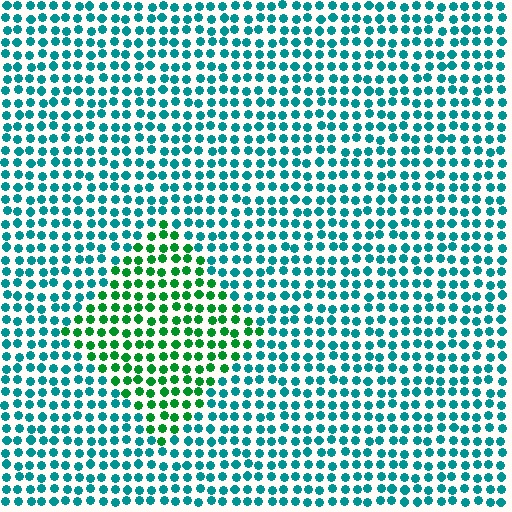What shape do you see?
I see a diamond.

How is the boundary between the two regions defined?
The boundary is defined purely by a slight shift in hue (about 43 degrees). Spacing, size, and orientation are identical on both sides.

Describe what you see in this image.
The image is filled with small teal elements in a uniform arrangement. A diamond-shaped region is visible where the elements are tinted to a slightly different hue, forming a subtle color boundary.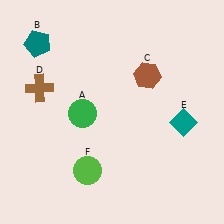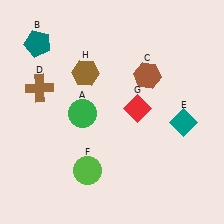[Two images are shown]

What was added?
A red diamond (G), a brown hexagon (H) were added in Image 2.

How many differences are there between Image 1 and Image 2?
There are 2 differences between the two images.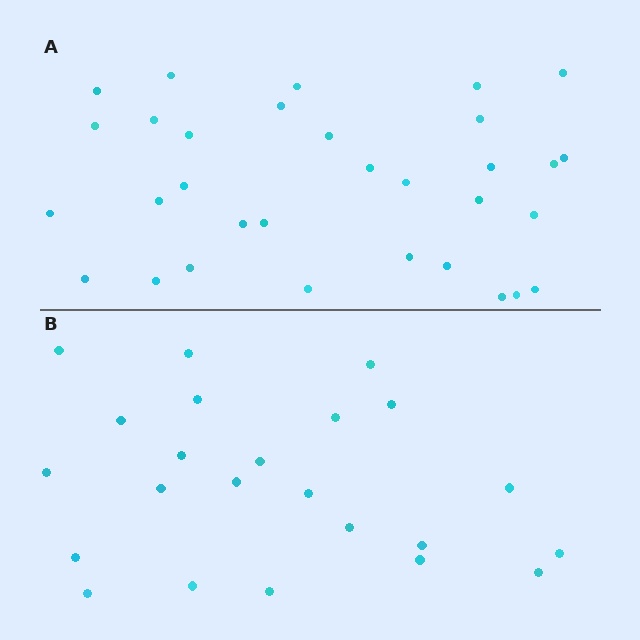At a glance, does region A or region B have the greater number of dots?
Region A (the top region) has more dots.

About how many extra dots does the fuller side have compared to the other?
Region A has roughly 8 or so more dots than region B.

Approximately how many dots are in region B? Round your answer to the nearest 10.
About 20 dots. (The exact count is 23, which rounds to 20.)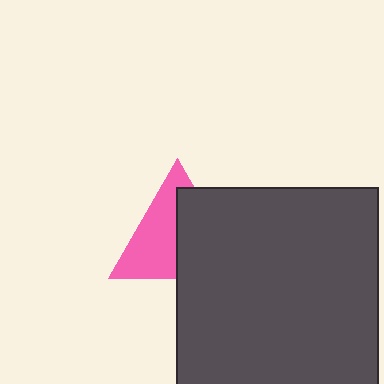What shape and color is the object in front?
The object in front is a dark gray square.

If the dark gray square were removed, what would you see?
You would see the complete pink triangle.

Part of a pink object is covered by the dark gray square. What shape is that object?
It is a triangle.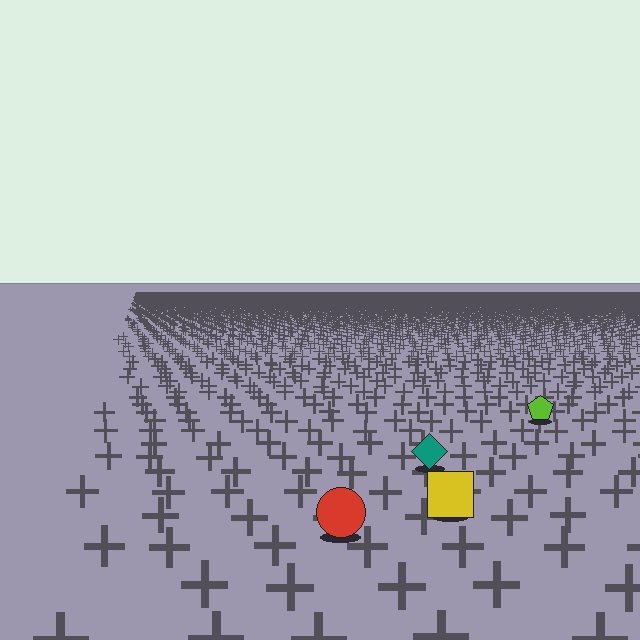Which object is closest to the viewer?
The red circle is closest. The texture marks near it are larger and more spread out.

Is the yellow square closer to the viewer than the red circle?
No. The red circle is closer — you can tell from the texture gradient: the ground texture is coarser near it.